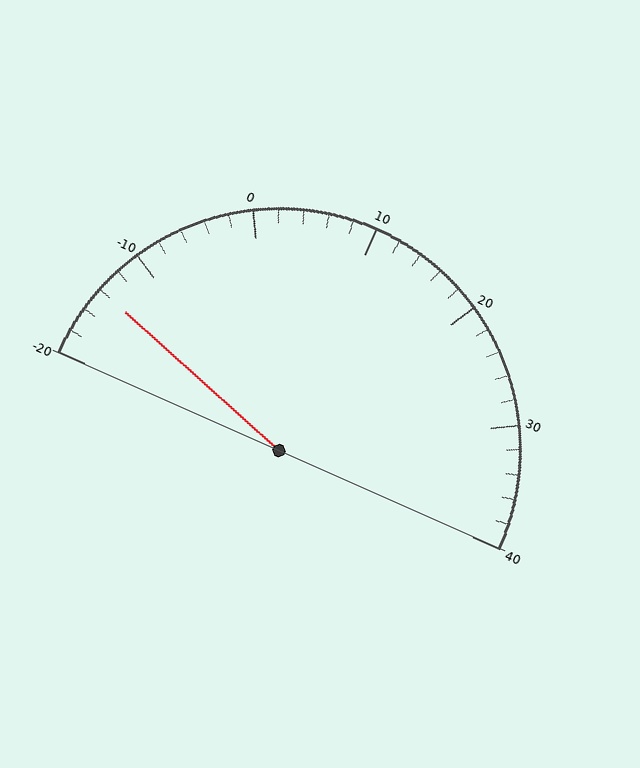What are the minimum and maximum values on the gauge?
The gauge ranges from -20 to 40.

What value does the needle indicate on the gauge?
The needle indicates approximately -14.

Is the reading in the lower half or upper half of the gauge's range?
The reading is in the lower half of the range (-20 to 40).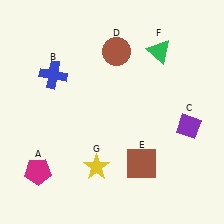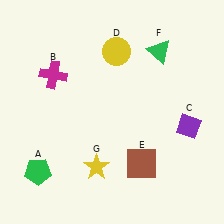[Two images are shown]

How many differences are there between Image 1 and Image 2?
There are 3 differences between the two images.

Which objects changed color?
A changed from magenta to green. B changed from blue to magenta. D changed from brown to yellow.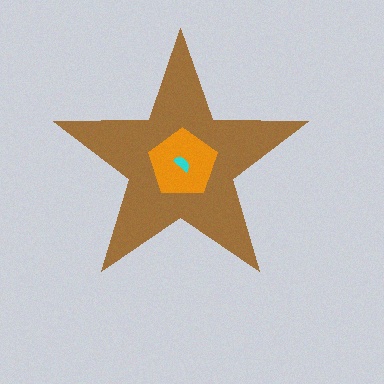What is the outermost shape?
The brown star.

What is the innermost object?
The cyan semicircle.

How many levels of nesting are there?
3.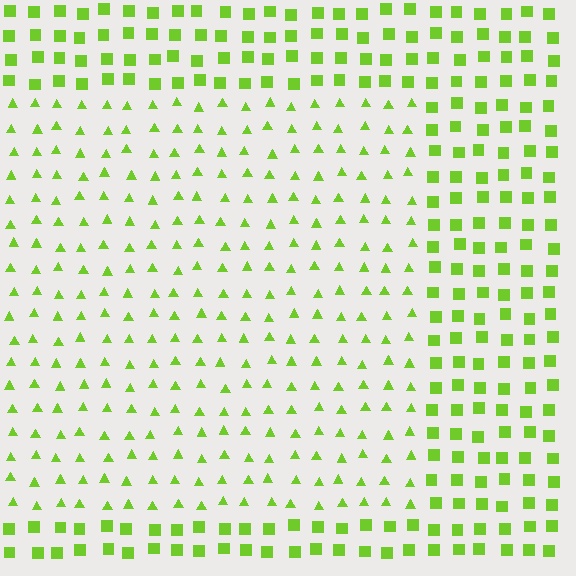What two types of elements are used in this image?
The image uses triangles inside the rectangle region and squares outside it.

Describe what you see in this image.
The image is filled with small lime elements arranged in a uniform grid. A rectangle-shaped region contains triangles, while the surrounding area contains squares. The boundary is defined purely by the change in element shape.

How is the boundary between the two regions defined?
The boundary is defined by a change in element shape: triangles inside vs. squares outside. All elements share the same color and spacing.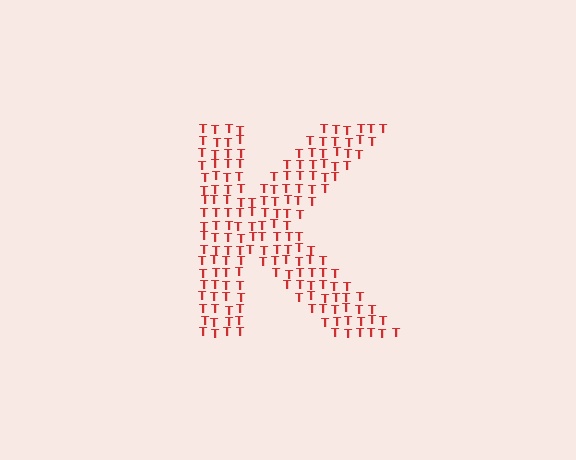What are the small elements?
The small elements are letter T's.